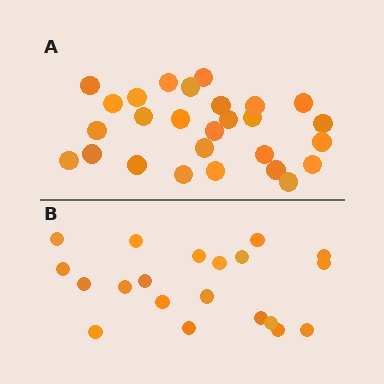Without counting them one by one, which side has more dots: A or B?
Region A (the top region) has more dots.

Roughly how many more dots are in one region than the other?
Region A has roughly 8 or so more dots than region B.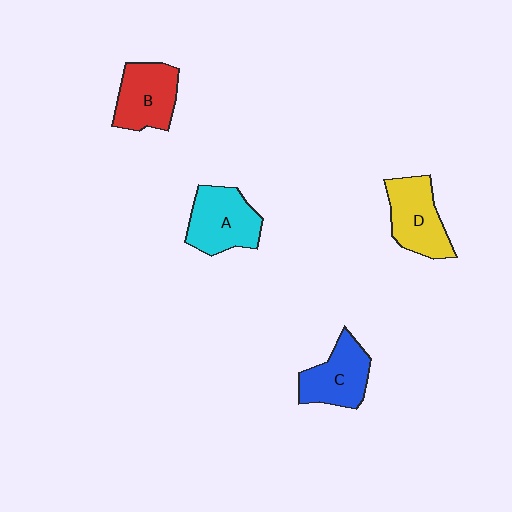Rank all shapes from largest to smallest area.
From largest to smallest: A (cyan), D (yellow), B (red), C (blue).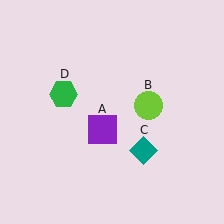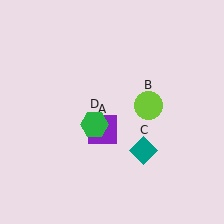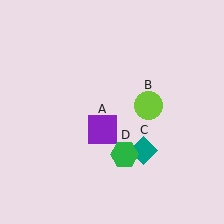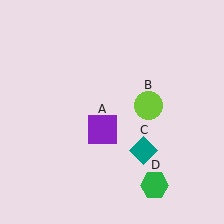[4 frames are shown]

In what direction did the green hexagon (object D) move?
The green hexagon (object D) moved down and to the right.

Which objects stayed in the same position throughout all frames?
Purple square (object A) and lime circle (object B) and teal diamond (object C) remained stationary.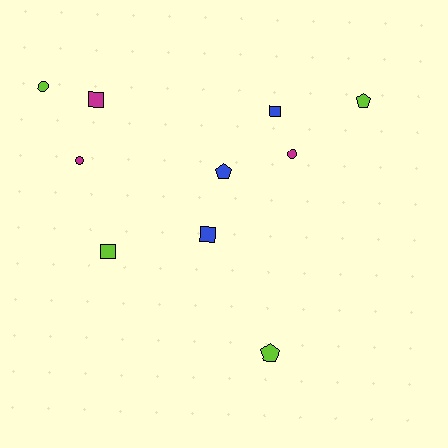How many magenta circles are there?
There are 2 magenta circles.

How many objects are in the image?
There are 10 objects.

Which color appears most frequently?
Lime, with 4 objects.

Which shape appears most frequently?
Square, with 4 objects.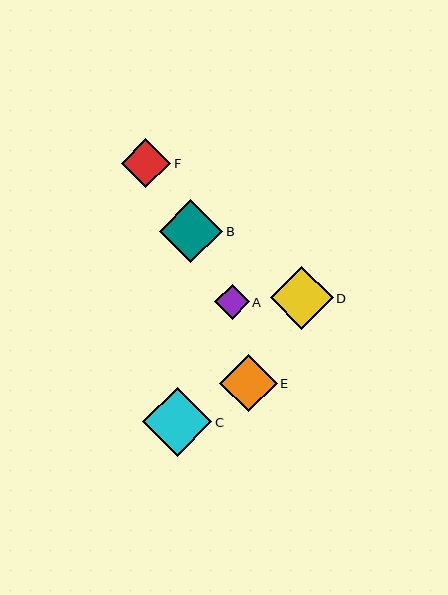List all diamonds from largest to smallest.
From largest to smallest: C, B, D, E, F, A.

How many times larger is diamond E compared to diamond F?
Diamond E is approximately 1.2 times the size of diamond F.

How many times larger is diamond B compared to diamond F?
Diamond B is approximately 1.3 times the size of diamond F.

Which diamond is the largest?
Diamond C is the largest with a size of approximately 69 pixels.